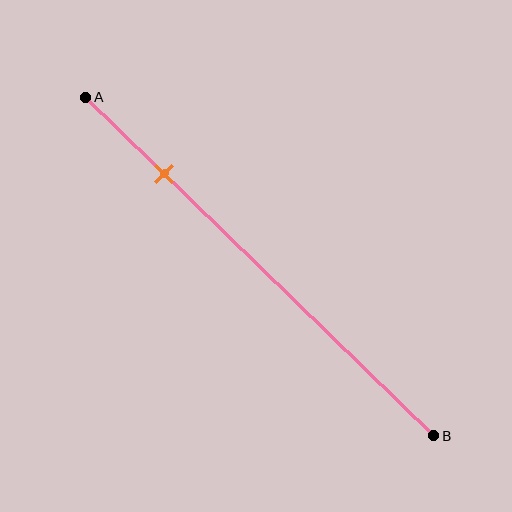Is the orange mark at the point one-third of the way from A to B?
No, the mark is at about 25% from A, not at the 33% one-third point.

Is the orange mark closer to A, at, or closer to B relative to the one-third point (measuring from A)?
The orange mark is closer to point A than the one-third point of segment AB.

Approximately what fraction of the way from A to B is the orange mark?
The orange mark is approximately 25% of the way from A to B.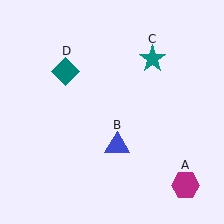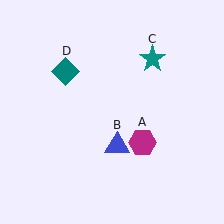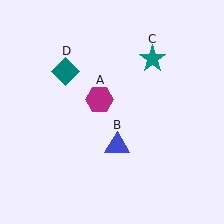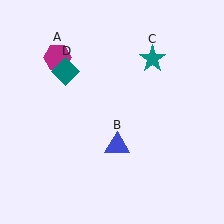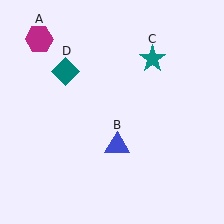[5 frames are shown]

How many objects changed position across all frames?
1 object changed position: magenta hexagon (object A).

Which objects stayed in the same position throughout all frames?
Blue triangle (object B) and teal star (object C) and teal diamond (object D) remained stationary.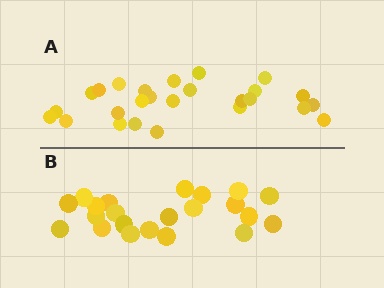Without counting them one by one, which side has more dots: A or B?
Region A (the top region) has more dots.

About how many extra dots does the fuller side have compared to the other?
Region A has about 4 more dots than region B.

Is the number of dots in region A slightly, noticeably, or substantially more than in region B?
Region A has only slightly more — the two regions are fairly close. The ratio is roughly 1.2 to 1.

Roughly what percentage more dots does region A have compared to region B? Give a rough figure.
About 20% more.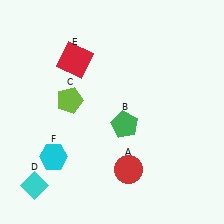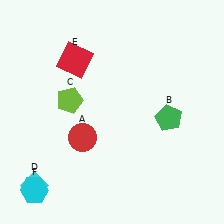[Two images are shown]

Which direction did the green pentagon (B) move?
The green pentagon (B) moved right.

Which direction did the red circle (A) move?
The red circle (A) moved left.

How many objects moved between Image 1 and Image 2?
3 objects moved between the two images.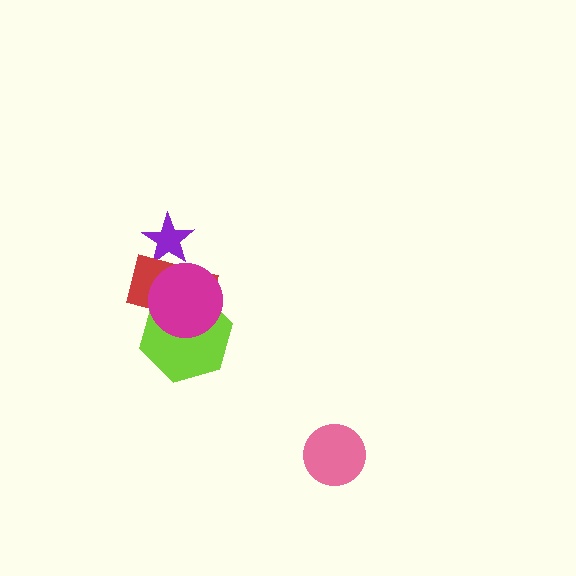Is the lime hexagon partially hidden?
Yes, it is partially covered by another shape.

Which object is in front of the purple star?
The red rectangle is in front of the purple star.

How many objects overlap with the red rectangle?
3 objects overlap with the red rectangle.